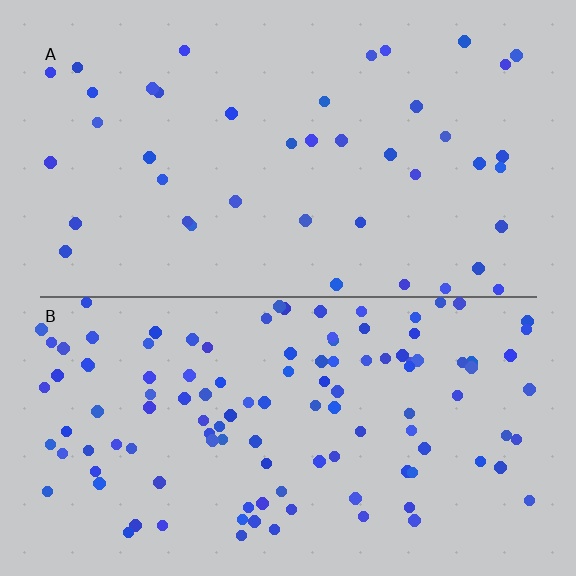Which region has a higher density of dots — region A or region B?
B (the bottom).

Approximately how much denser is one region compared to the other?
Approximately 2.8× — region B over region A.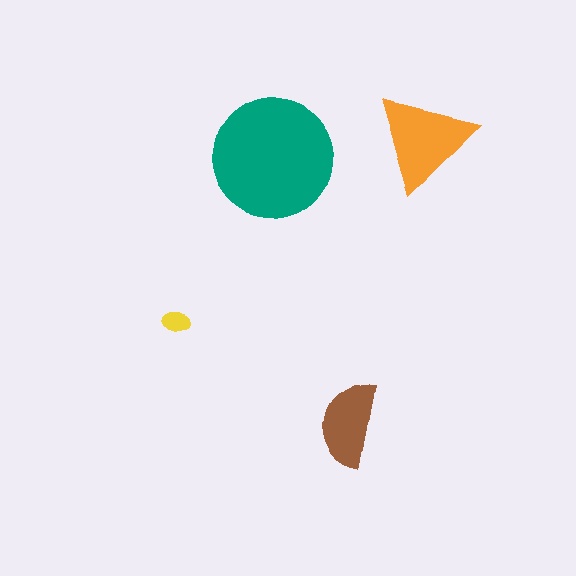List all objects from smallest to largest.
The yellow ellipse, the brown semicircle, the orange triangle, the teal circle.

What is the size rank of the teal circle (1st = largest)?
1st.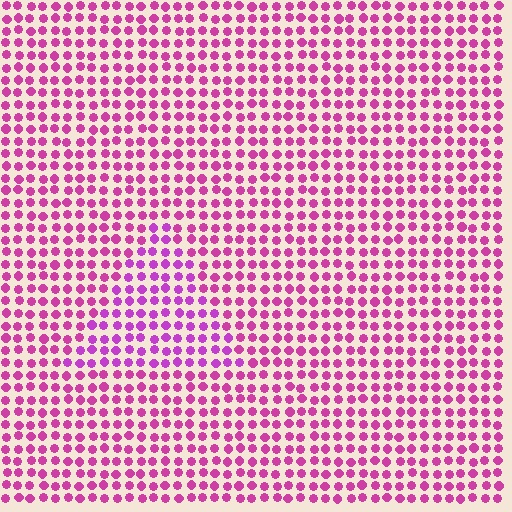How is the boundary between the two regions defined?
The boundary is defined purely by a slight shift in hue (about 21 degrees). Spacing, size, and orientation are identical on both sides.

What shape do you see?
I see a triangle.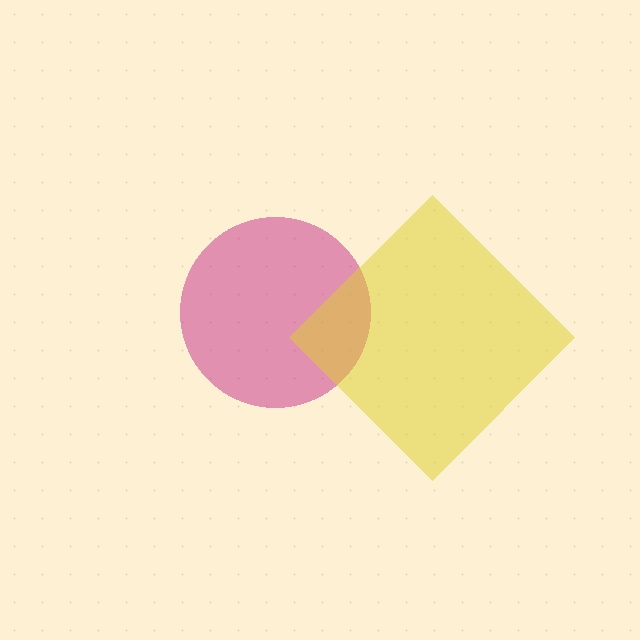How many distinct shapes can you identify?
There are 2 distinct shapes: a magenta circle, a yellow diamond.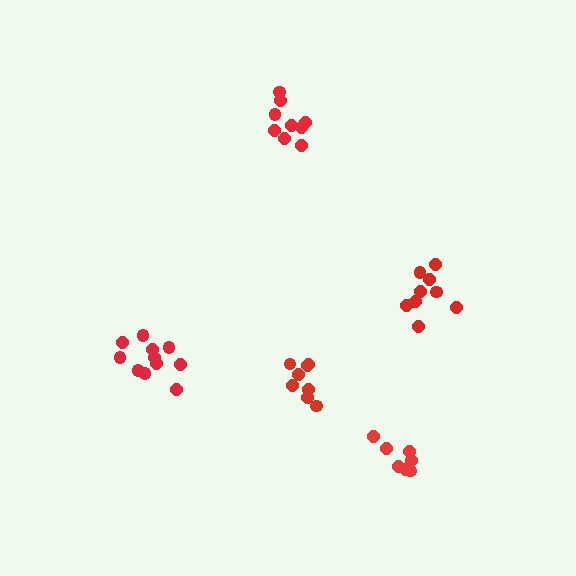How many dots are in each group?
Group 1: 7 dots, Group 2: 11 dots, Group 3: 9 dots, Group 4: 8 dots, Group 5: 9 dots (44 total).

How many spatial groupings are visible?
There are 5 spatial groupings.